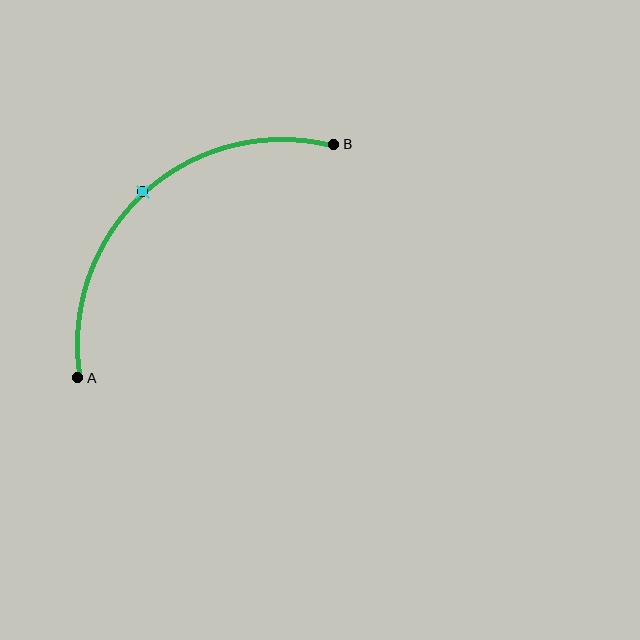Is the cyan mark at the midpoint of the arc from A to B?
Yes. The cyan mark lies on the arc at equal arc-length from both A and B — it is the arc midpoint.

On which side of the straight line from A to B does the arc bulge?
The arc bulges above and to the left of the straight line connecting A and B.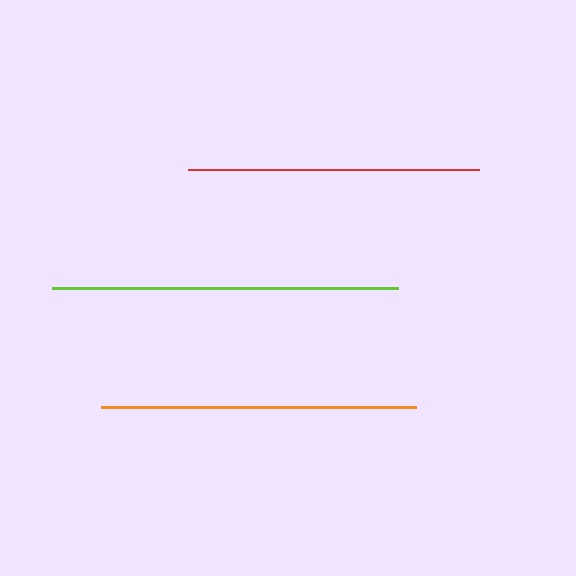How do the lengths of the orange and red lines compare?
The orange and red lines are approximately the same length.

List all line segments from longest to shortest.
From longest to shortest: lime, orange, red.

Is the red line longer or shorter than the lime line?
The lime line is longer than the red line.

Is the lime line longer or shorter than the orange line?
The lime line is longer than the orange line.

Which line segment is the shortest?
The red line is the shortest at approximately 291 pixels.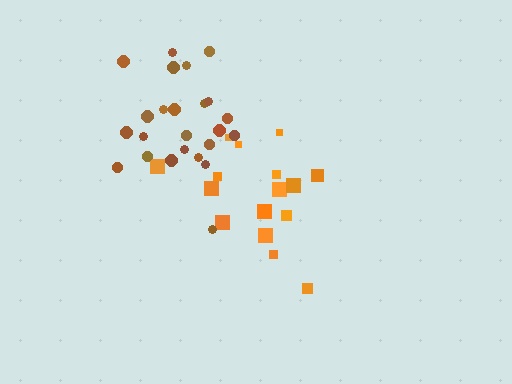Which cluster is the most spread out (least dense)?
Orange.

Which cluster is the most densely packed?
Brown.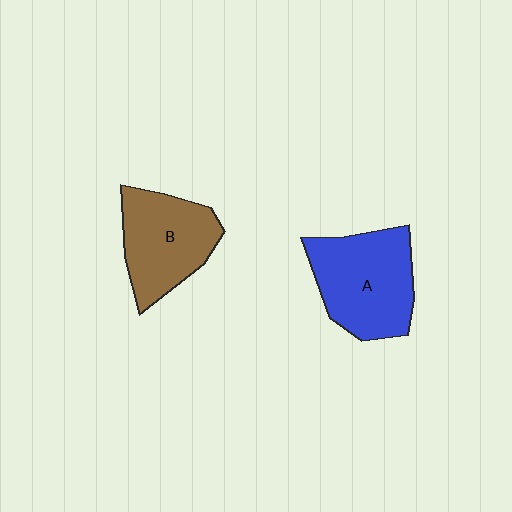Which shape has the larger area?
Shape A (blue).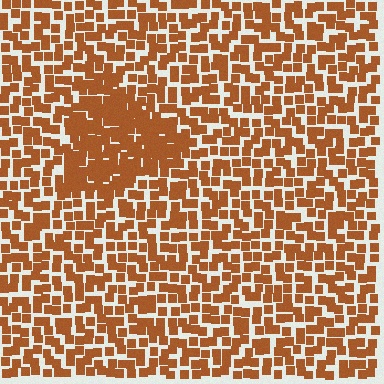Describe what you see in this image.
The image contains small brown elements arranged at two different densities. A triangle-shaped region is visible where the elements are more densely packed than the surrounding area.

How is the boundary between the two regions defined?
The boundary is defined by a change in element density (approximately 1.8x ratio). All elements are the same color, size, and shape.